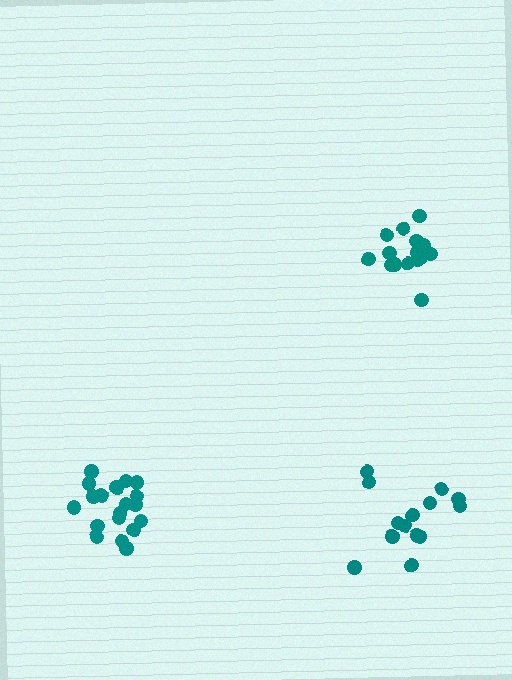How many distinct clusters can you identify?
There are 3 distinct clusters.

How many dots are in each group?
Group 1: 19 dots, Group 2: 15 dots, Group 3: 14 dots (48 total).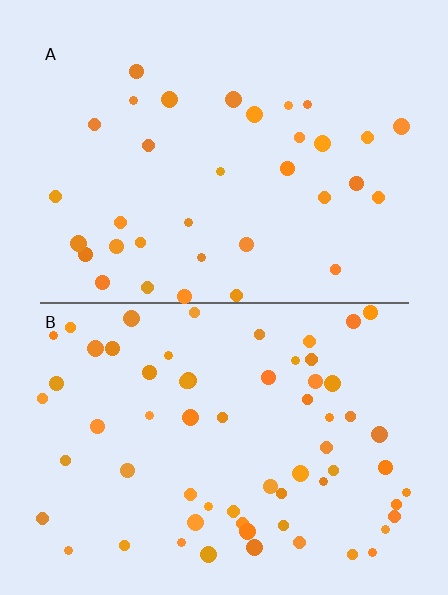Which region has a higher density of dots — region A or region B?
B (the bottom).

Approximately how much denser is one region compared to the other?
Approximately 1.9× — region B over region A.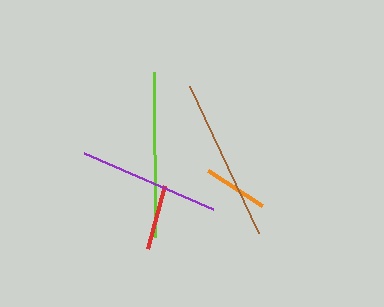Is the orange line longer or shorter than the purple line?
The purple line is longer than the orange line.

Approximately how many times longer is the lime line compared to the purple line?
The lime line is approximately 1.2 times the length of the purple line.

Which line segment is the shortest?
The orange line is the shortest at approximately 64 pixels.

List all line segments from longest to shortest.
From longest to shortest: lime, brown, purple, red, orange.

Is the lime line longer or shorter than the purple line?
The lime line is longer than the purple line.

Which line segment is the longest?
The lime line is the longest at approximately 165 pixels.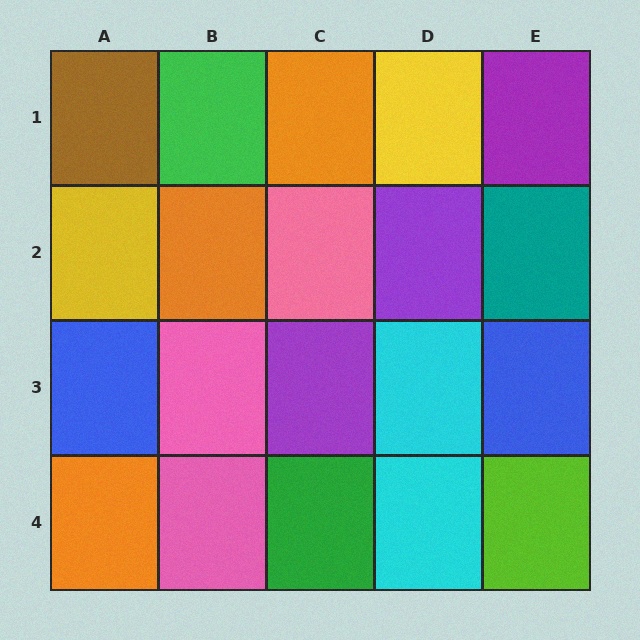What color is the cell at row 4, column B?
Pink.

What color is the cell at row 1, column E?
Purple.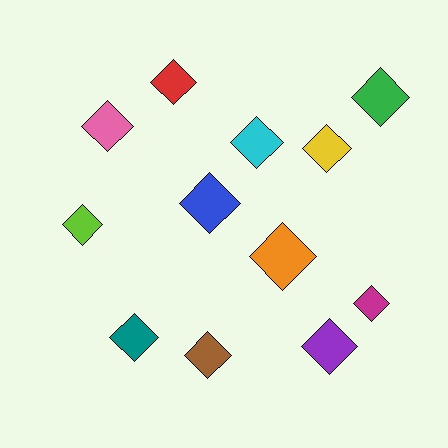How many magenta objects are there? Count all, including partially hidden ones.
There is 1 magenta object.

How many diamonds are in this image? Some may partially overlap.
There are 12 diamonds.